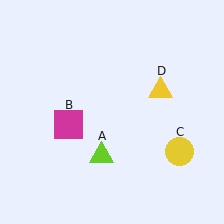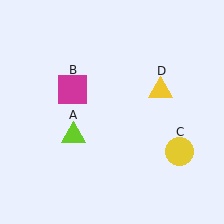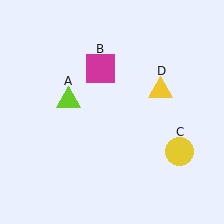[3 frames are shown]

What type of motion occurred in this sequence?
The lime triangle (object A), magenta square (object B) rotated clockwise around the center of the scene.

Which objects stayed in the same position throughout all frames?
Yellow circle (object C) and yellow triangle (object D) remained stationary.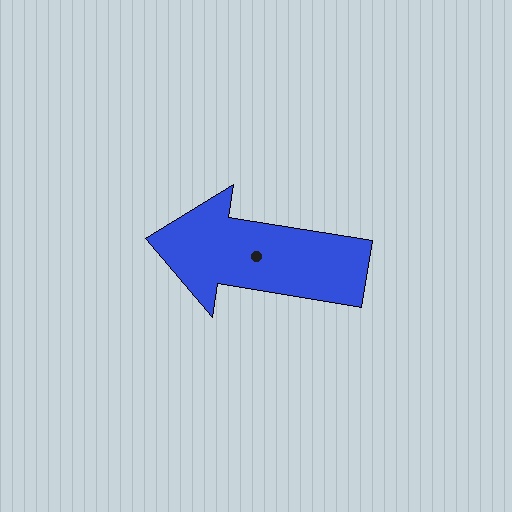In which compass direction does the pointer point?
West.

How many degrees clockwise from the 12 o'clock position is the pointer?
Approximately 279 degrees.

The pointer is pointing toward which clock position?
Roughly 9 o'clock.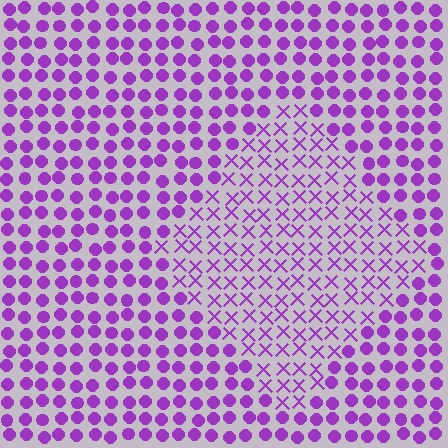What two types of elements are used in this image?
The image uses X marks inside the diamond region and circles outside it.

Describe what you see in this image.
The image is filled with small purple elements arranged in a uniform grid. A diamond-shaped region contains X marks, while the surrounding area contains circles. The boundary is defined purely by the change in element shape.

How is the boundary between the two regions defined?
The boundary is defined by a change in element shape: X marks inside vs. circles outside. All elements share the same color and spacing.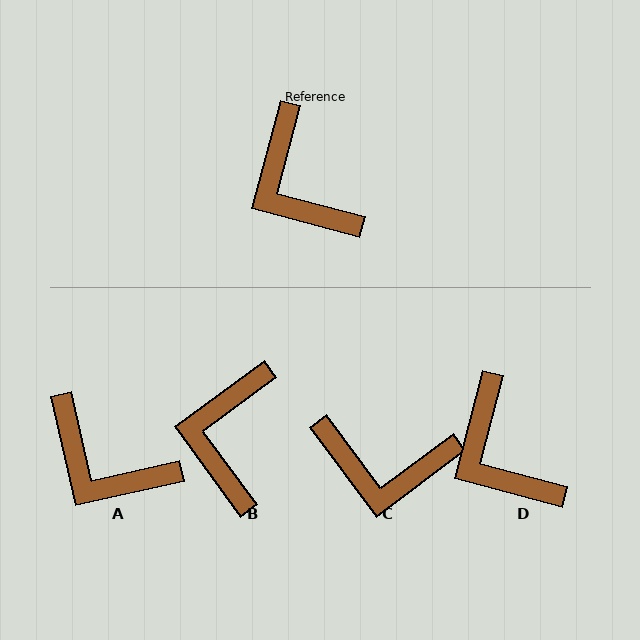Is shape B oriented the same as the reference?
No, it is off by about 39 degrees.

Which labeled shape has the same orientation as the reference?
D.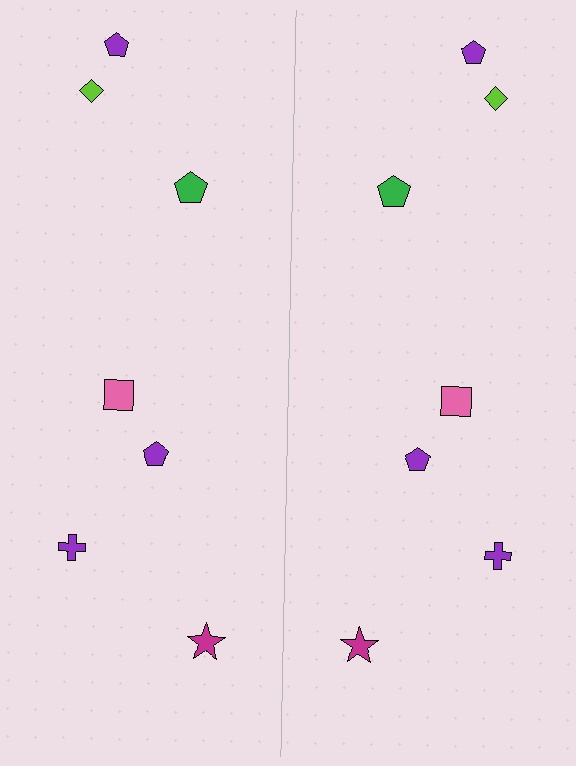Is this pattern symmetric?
Yes, this pattern has bilateral (reflection) symmetry.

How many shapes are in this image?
There are 14 shapes in this image.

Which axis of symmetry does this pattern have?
The pattern has a vertical axis of symmetry running through the center of the image.